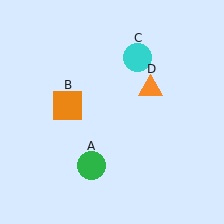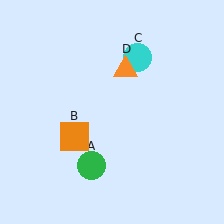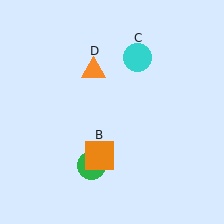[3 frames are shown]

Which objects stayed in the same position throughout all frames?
Green circle (object A) and cyan circle (object C) remained stationary.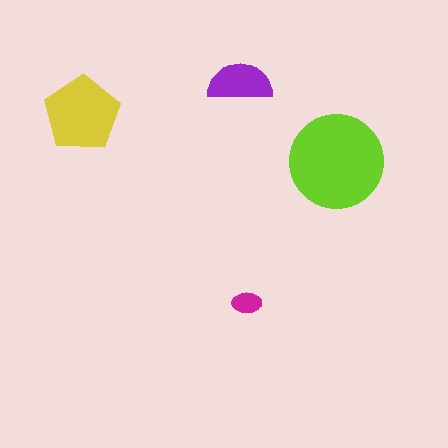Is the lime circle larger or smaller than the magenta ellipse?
Larger.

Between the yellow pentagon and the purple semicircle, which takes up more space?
The yellow pentagon.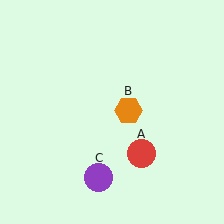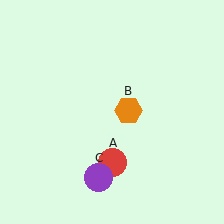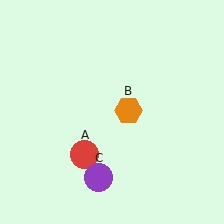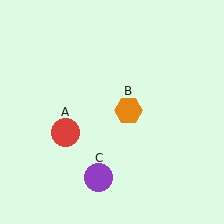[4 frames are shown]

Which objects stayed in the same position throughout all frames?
Orange hexagon (object B) and purple circle (object C) remained stationary.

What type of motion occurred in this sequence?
The red circle (object A) rotated clockwise around the center of the scene.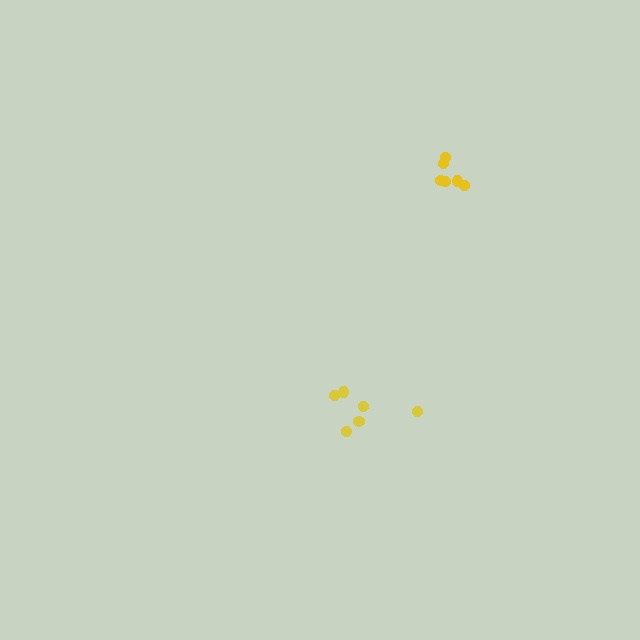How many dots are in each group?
Group 1: 6 dots, Group 2: 6 dots (12 total).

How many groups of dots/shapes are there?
There are 2 groups.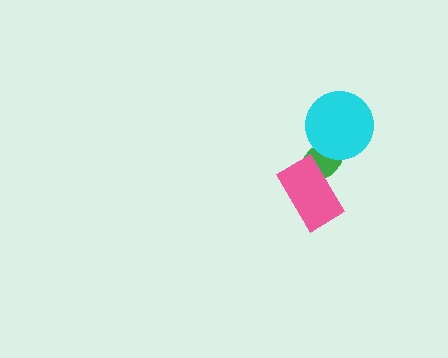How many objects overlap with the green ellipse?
2 objects overlap with the green ellipse.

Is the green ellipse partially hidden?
Yes, it is partially covered by another shape.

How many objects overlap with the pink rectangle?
1 object overlaps with the pink rectangle.